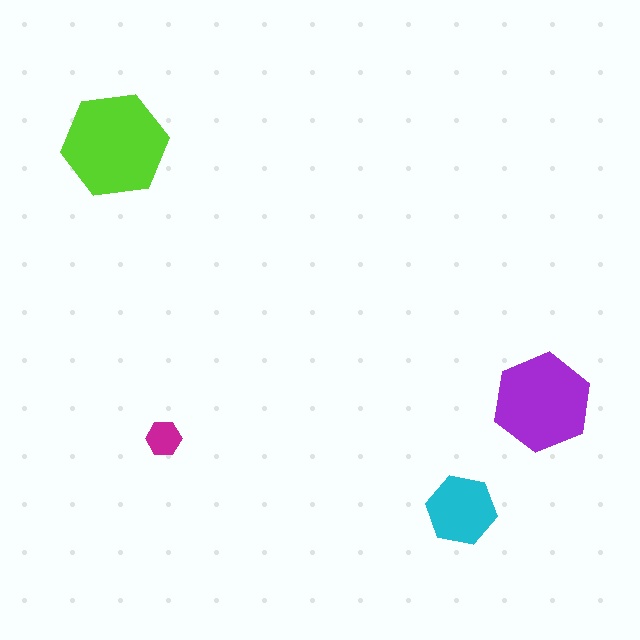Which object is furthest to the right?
The purple hexagon is rightmost.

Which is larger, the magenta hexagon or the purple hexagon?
The purple one.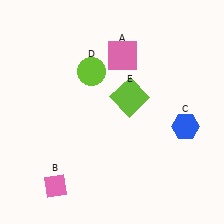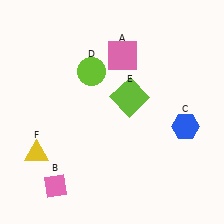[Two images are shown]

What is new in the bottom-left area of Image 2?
A yellow triangle (F) was added in the bottom-left area of Image 2.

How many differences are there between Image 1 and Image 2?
There is 1 difference between the two images.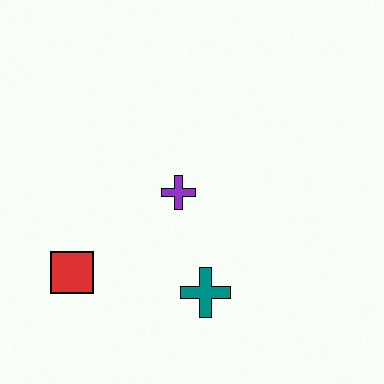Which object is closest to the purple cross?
The teal cross is closest to the purple cross.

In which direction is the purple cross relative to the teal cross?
The purple cross is above the teal cross.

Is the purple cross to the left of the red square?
No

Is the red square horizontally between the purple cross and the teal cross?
No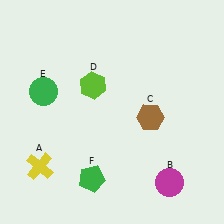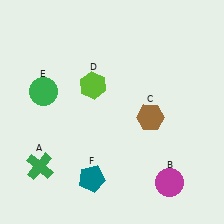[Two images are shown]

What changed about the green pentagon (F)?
In Image 1, F is green. In Image 2, it changed to teal.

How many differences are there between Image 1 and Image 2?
There are 2 differences between the two images.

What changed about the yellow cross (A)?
In Image 1, A is yellow. In Image 2, it changed to green.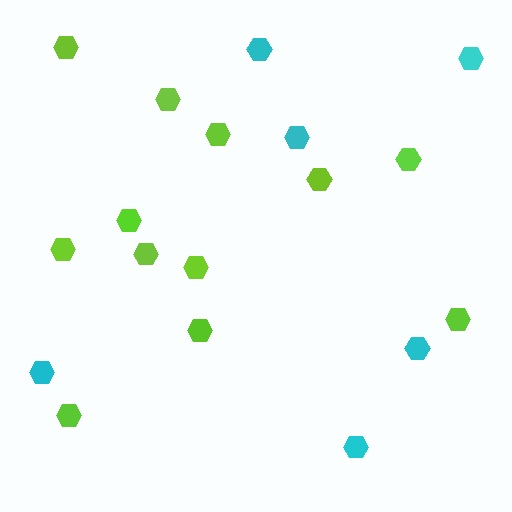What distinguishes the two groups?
There are 2 groups: one group of lime hexagons (12) and one group of cyan hexagons (6).